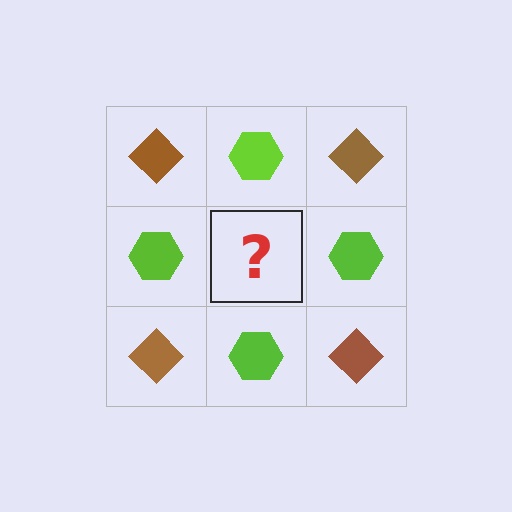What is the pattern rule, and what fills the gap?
The rule is that it alternates brown diamond and lime hexagon in a checkerboard pattern. The gap should be filled with a brown diamond.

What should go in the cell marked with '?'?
The missing cell should contain a brown diamond.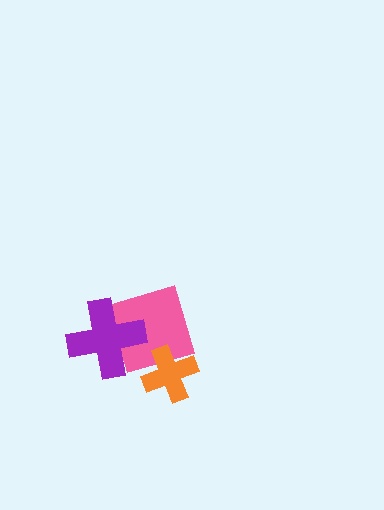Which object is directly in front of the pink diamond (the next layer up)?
The orange cross is directly in front of the pink diamond.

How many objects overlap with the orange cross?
1 object overlaps with the orange cross.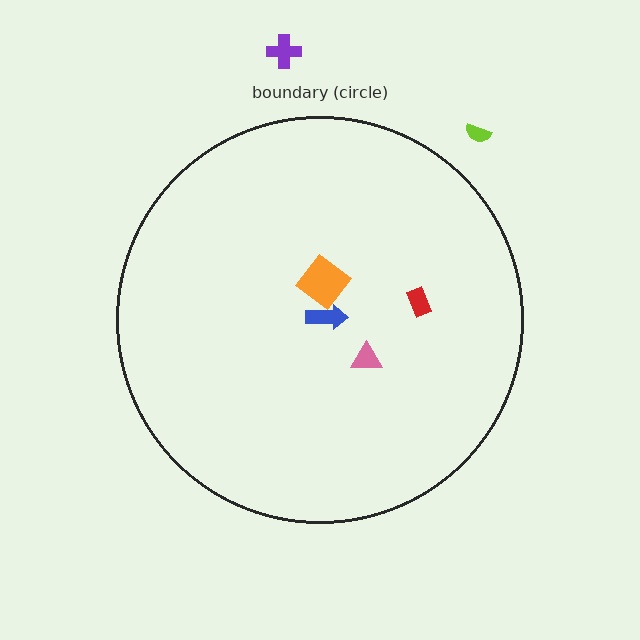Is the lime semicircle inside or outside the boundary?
Outside.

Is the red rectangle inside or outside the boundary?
Inside.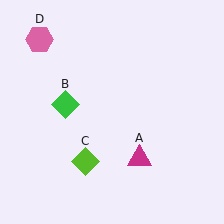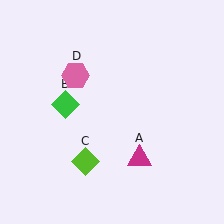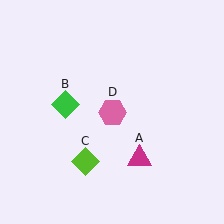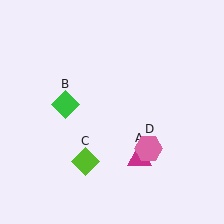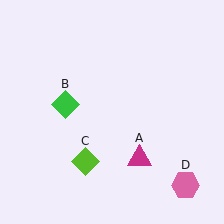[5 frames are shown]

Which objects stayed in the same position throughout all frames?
Magenta triangle (object A) and green diamond (object B) and lime diamond (object C) remained stationary.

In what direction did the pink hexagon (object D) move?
The pink hexagon (object D) moved down and to the right.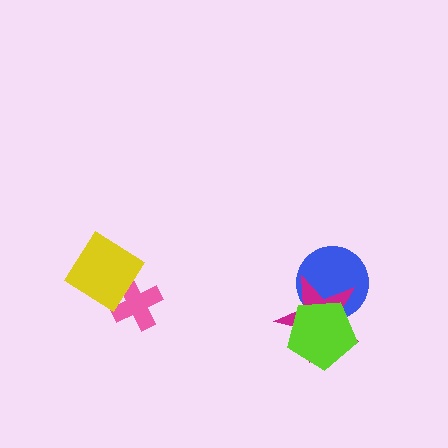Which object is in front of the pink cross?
The yellow diamond is in front of the pink cross.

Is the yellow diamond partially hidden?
No, no other shape covers it.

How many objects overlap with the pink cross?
1 object overlaps with the pink cross.